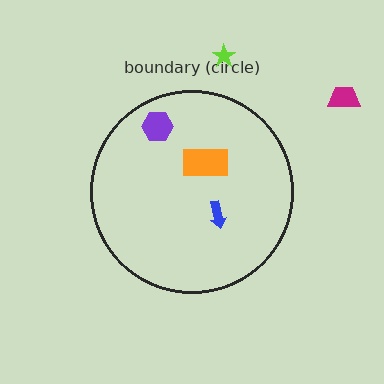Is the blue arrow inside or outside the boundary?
Inside.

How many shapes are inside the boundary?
3 inside, 2 outside.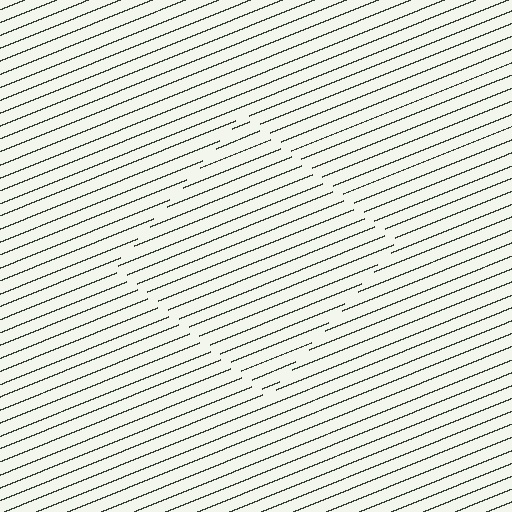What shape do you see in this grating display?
An illusory square. The interior of the shape contains the same grating, shifted by half a period — the contour is defined by the phase discontinuity where line-ends from the inner and outer gratings abut.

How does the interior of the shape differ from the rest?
The interior of the shape contains the same grating, shifted by half a period — the contour is defined by the phase discontinuity where line-ends from the inner and outer gratings abut.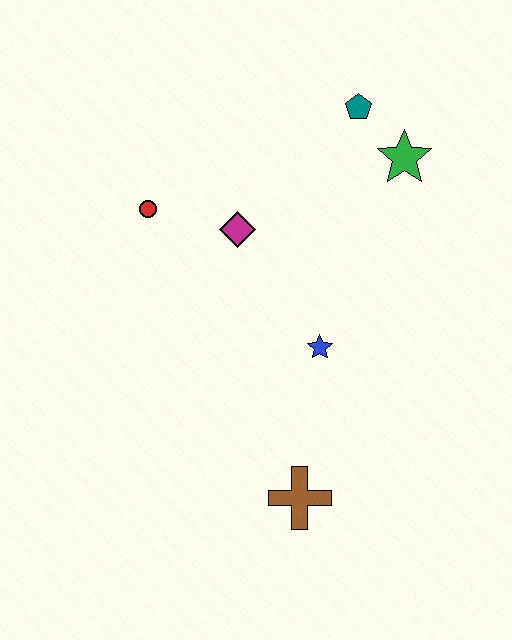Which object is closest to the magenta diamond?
The red circle is closest to the magenta diamond.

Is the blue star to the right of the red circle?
Yes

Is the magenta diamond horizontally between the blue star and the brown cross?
No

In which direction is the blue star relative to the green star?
The blue star is below the green star.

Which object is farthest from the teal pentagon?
The brown cross is farthest from the teal pentagon.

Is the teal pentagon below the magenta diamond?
No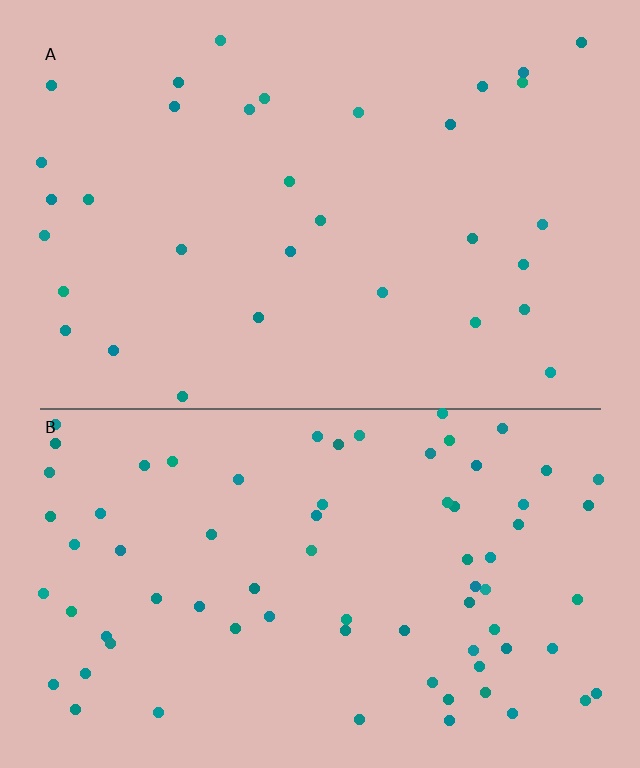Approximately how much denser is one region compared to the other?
Approximately 2.3× — region B over region A.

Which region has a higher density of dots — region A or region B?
B (the bottom).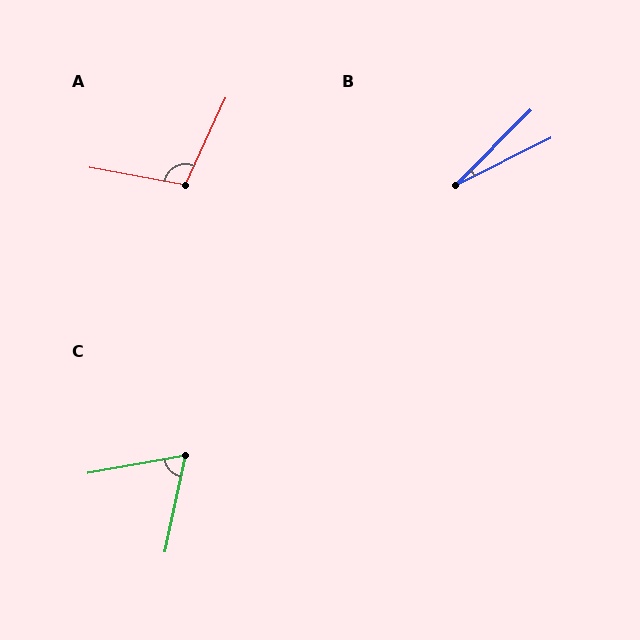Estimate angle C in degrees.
Approximately 68 degrees.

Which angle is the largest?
A, at approximately 104 degrees.